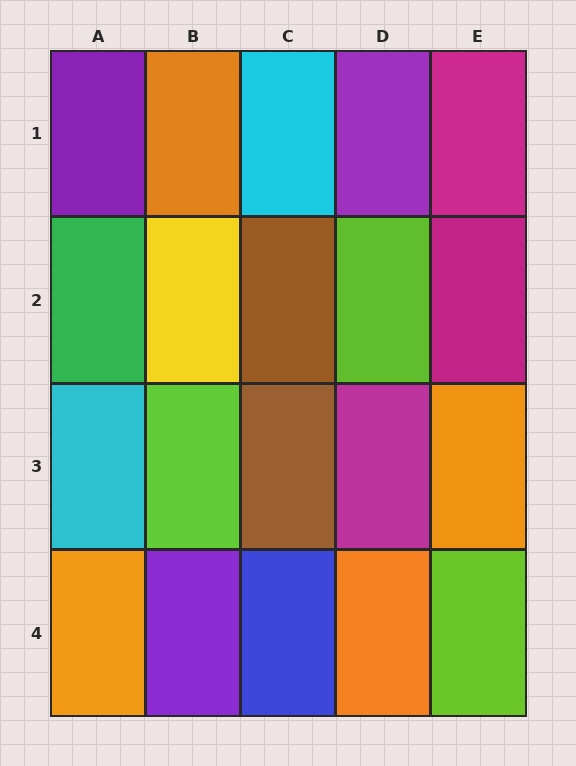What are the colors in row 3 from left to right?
Cyan, lime, brown, magenta, orange.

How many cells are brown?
2 cells are brown.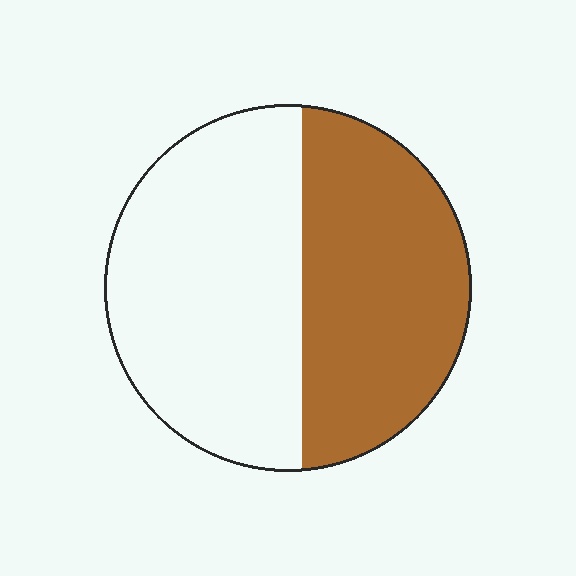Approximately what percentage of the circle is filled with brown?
Approximately 45%.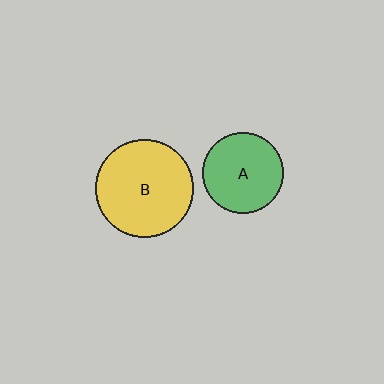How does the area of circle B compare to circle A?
Approximately 1.5 times.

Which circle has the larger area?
Circle B (yellow).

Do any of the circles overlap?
No, none of the circles overlap.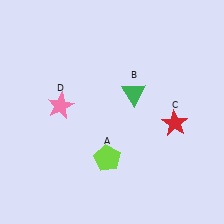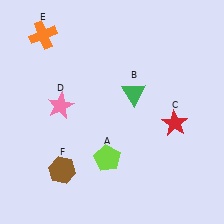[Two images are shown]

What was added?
An orange cross (E), a brown hexagon (F) were added in Image 2.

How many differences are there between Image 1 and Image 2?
There are 2 differences between the two images.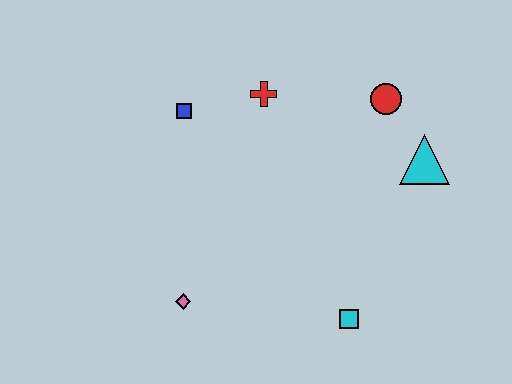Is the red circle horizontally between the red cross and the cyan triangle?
Yes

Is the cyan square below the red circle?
Yes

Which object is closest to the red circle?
The cyan triangle is closest to the red circle.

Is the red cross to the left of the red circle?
Yes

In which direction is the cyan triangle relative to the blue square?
The cyan triangle is to the right of the blue square.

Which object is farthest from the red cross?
The cyan square is farthest from the red cross.